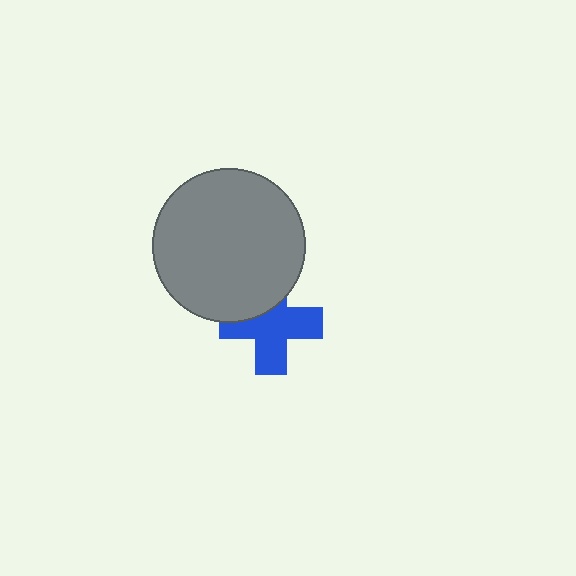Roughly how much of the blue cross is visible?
Most of it is visible (roughly 69%).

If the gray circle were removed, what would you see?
You would see the complete blue cross.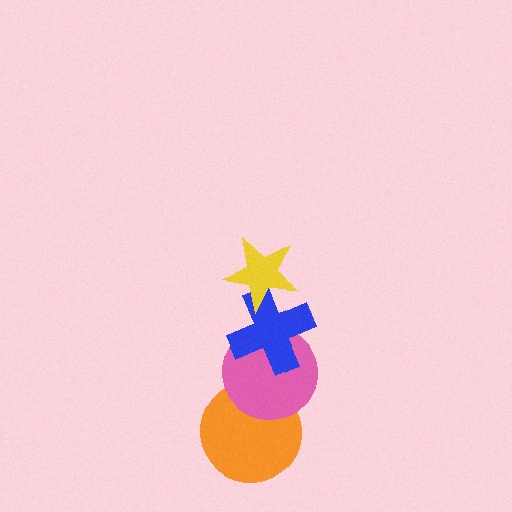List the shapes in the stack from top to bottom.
From top to bottom: the yellow star, the blue cross, the pink circle, the orange circle.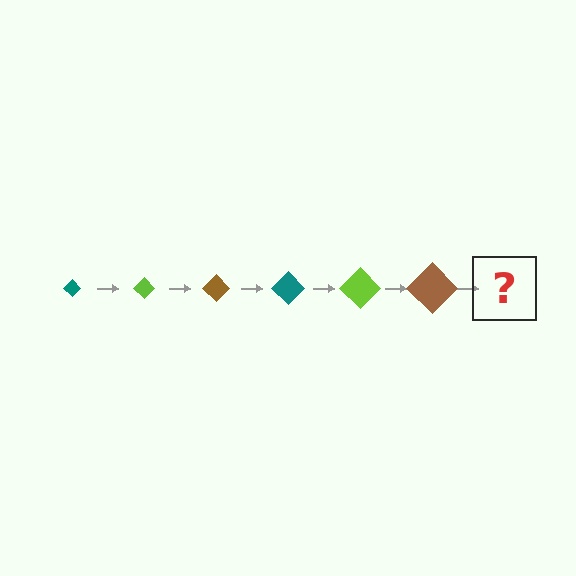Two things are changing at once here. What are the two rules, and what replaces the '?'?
The two rules are that the diamond grows larger each step and the color cycles through teal, lime, and brown. The '?' should be a teal diamond, larger than the previous one.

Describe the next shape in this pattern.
It should be a teal diamond, larger than the previous one.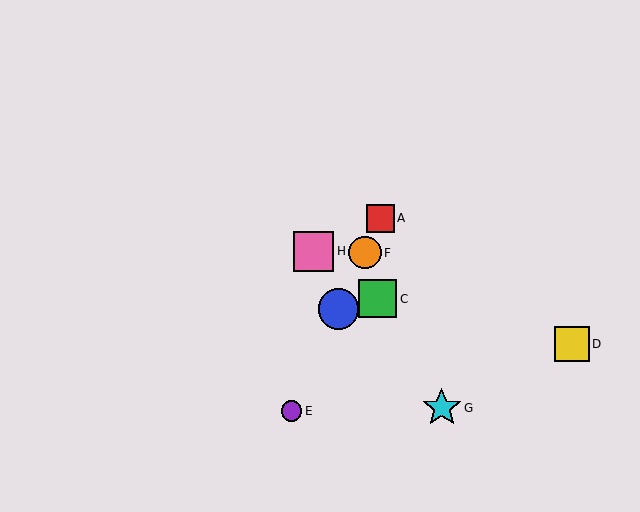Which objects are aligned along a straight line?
Objects A, B, E, F are aligned along a straight line.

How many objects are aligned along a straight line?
4 objects (A, B, E, F) are aligned along a straight line.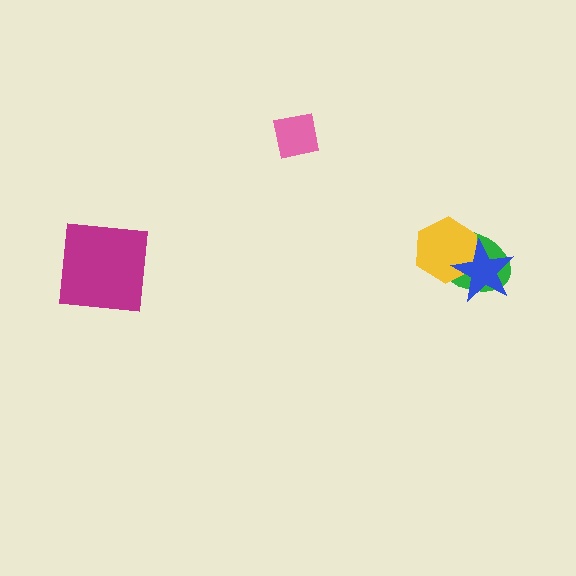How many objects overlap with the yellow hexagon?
2 objects overlap with the yellow hexagon.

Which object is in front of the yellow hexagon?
The blue star is in front of the yellow hexagon.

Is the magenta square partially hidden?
No, no other shape covers it.